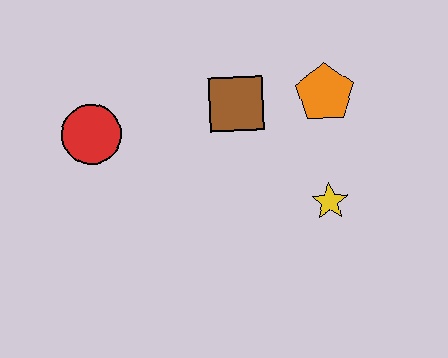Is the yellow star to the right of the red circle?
Yes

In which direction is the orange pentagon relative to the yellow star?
The orange pentagon is above the yellow star.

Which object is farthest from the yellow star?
The red circle is farthest from the yellow star.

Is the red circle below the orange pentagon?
Yes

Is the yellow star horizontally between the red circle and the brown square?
No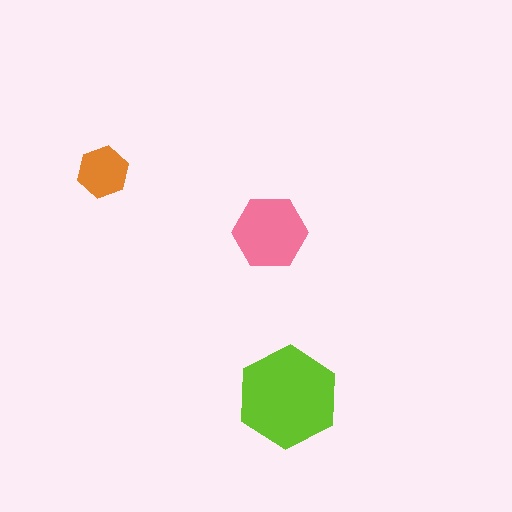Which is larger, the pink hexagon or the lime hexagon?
The lime one.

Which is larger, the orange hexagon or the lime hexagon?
The lime one.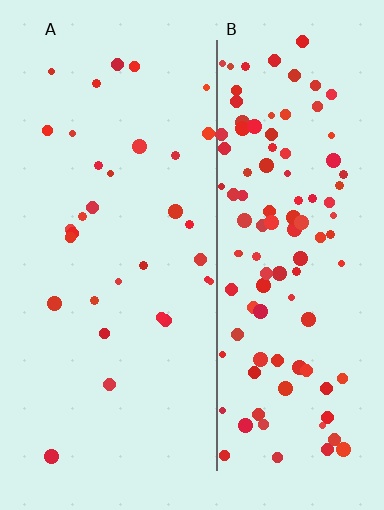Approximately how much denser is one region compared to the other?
Approximately 3.6× — region B over region A.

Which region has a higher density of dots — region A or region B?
B (the right).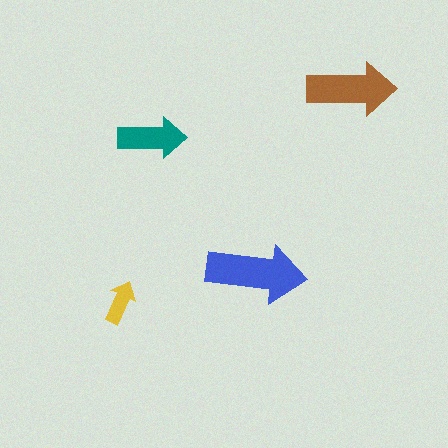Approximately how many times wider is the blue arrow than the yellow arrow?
About 2 times wider.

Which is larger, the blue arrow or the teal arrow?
The blue one.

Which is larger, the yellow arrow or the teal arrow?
The teal one.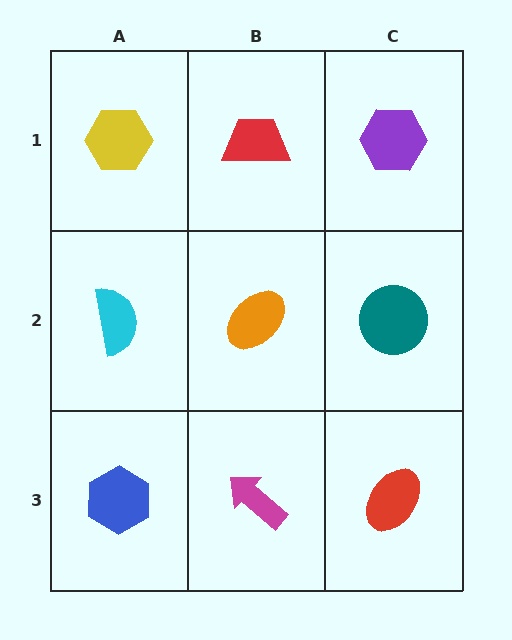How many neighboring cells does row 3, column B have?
3.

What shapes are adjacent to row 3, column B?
An orange ellipse (row 2, column B), a blue hexagon (row 3, column A), a red ellipse (row 3, column C).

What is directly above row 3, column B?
An orange ellipse.